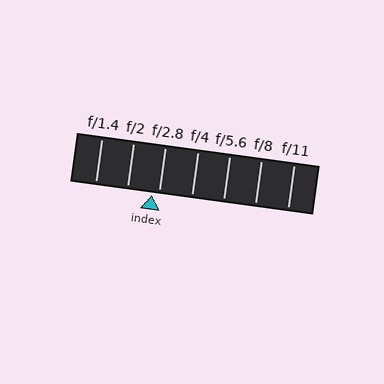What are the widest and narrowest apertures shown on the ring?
The widest aperture shown is f/1.4 and the narrowest is f/11.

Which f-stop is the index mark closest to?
The index mark is closest to f/2.8.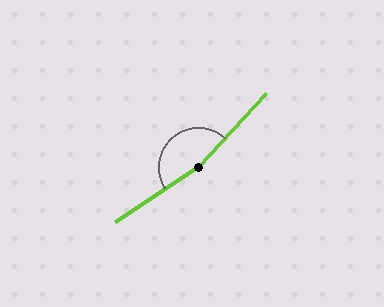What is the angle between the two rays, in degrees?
Approximately 166 degrees.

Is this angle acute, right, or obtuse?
It is obtuse.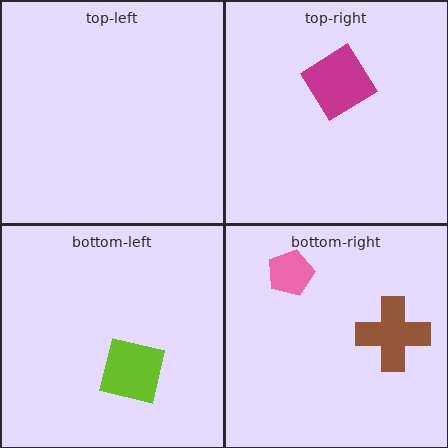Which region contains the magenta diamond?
The top-right region.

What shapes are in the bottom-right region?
The brown cross, the pink pentagon.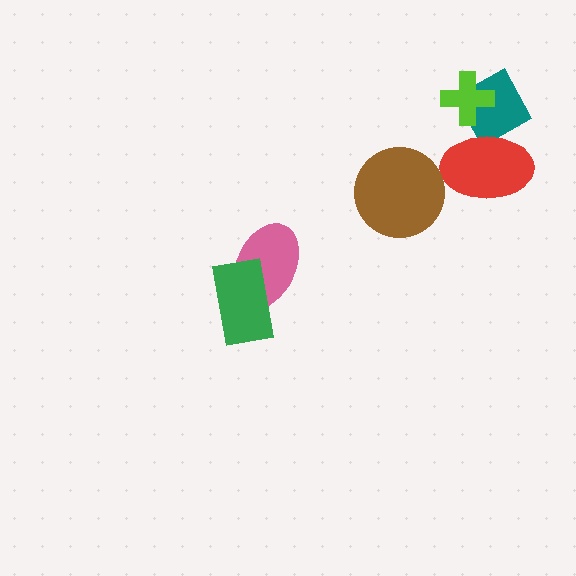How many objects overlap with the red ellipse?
1 object overlaps with the red ellipse.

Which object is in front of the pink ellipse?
The green rectangle is in front of the pink ellipse.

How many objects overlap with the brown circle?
0 objects overlap with the brown circle.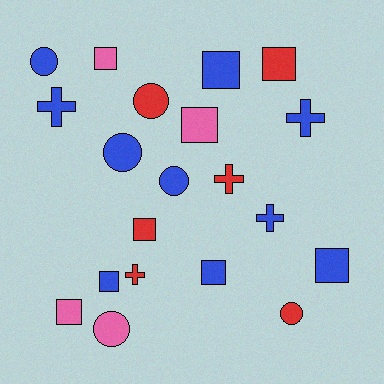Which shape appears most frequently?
Square, with 9 objects.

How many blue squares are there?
There are 4 blue squares.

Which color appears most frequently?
Blue, with 10 objects.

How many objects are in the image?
There are 20 objects.